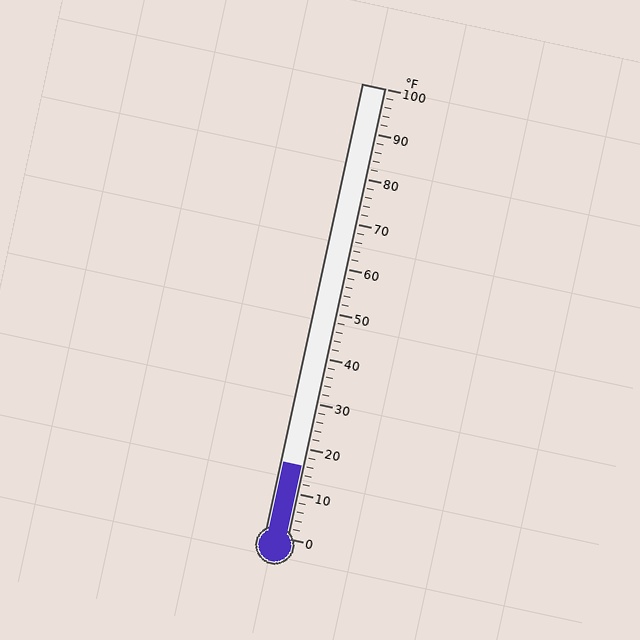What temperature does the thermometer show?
The thermometer shows approximately 16°F.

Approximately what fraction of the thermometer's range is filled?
The thermometer is filled to approximately 15% of its range.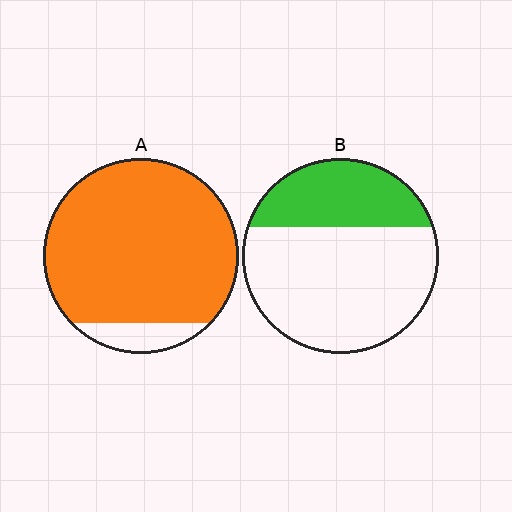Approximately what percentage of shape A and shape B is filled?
A is approximately 90% and B is approximately 30%.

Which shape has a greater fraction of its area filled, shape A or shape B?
Shape A.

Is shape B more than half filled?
No.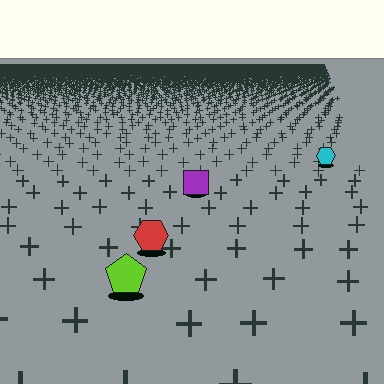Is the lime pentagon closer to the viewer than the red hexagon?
Yes. The lime pentagon is closer — you can tell from the texture gradient: the ground texture is coarser near it.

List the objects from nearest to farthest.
From nearest to farthest: the lime pentagon, the red hexagon, the purple square, the cyan hexagon.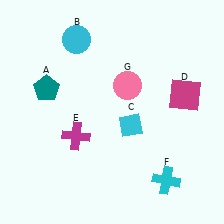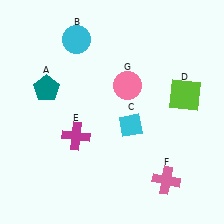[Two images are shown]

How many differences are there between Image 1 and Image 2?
There are 2 differences between the two images.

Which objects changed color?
D changed from magenta to lime. F changed from cyan to pink.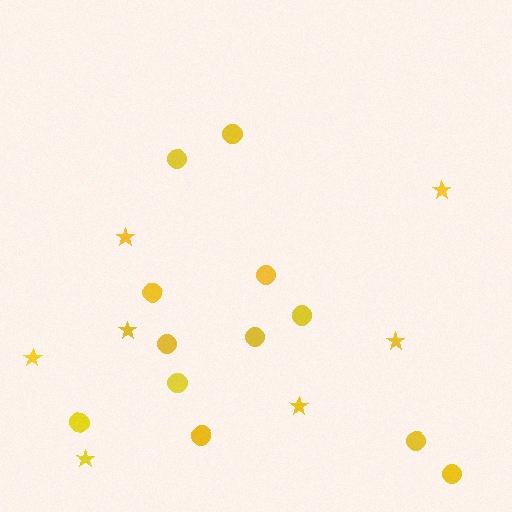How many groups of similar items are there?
There are 2 groups: one group of stars (7) and one group of circles (12).